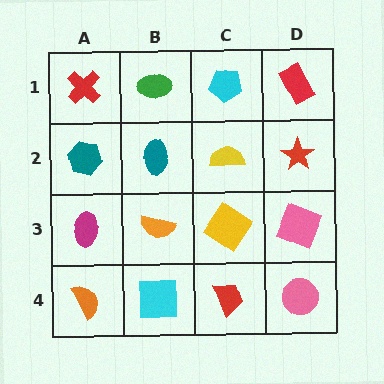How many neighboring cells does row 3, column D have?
3.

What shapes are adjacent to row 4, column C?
A yellow diamond (row 3, column C), a cyan square (row 4, column B), a pink circle (row 4, column D).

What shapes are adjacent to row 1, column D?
A red star (row 2, column D), a cyan pentagon (row 1, column C).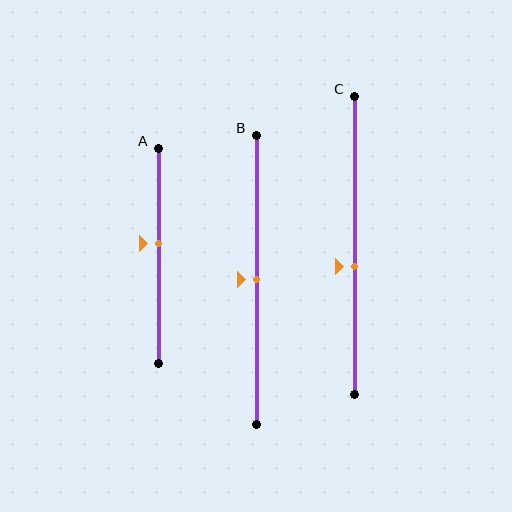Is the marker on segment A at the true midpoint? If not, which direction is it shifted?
No, the marker on segment A is shifted upward by about 6% of the segment length.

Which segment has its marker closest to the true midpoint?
Segment B has its marker closest to the true midpoint.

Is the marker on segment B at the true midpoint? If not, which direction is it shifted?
Yes, the marker on segment B is at the true midpoint.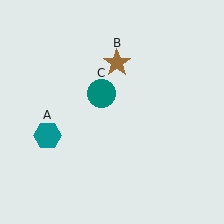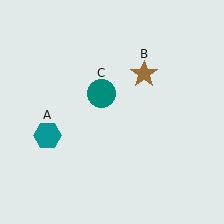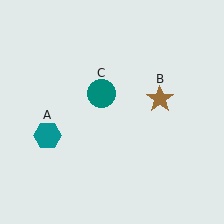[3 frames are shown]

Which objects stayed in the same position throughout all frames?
Teal hexagon (object A) and teal circle (object C) remained stationary.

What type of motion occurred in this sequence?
The brown star (object B) rotated clockwise around the center of the scene.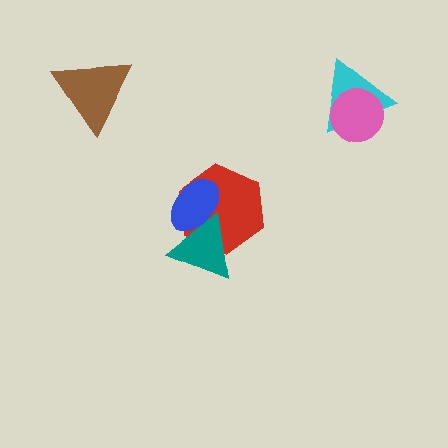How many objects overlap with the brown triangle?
0 objects overlap with the brown triangle.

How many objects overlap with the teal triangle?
2 objects overlap with the teal triangle.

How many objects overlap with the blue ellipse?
2 objects overlap with the blue ellipse.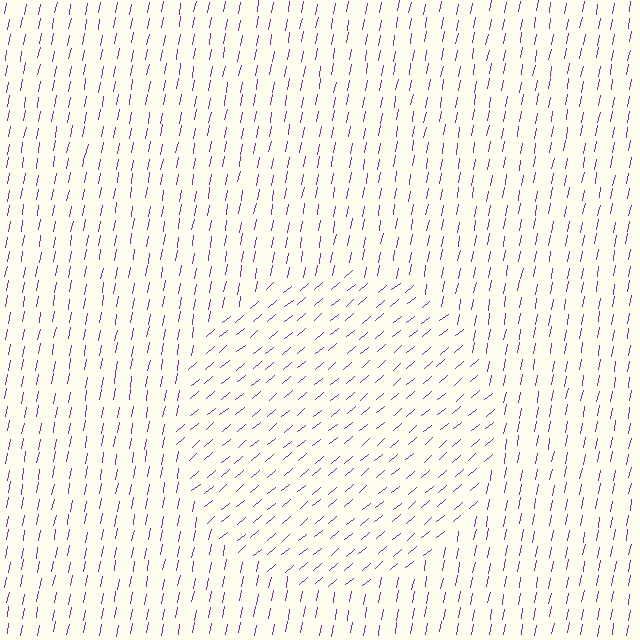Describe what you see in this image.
The image is filled with small purple line segments. A circle region in the image has lines oriented differently from the surrounding lines, creating a visible texture boundary.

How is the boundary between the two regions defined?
The boundary is defined purely by a change in line orientation (approximately 39 degrees difference). All lines are the same color and thickness.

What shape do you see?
I see a circle.